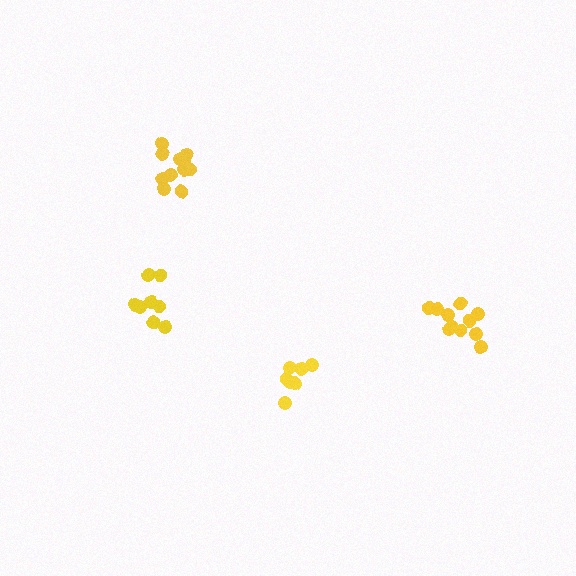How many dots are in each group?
Group 1: 8 dots, Group 2: 11 dots, Group 3: 12 dots, Group 4: 7 dots (38 total).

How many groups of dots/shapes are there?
There are 4 groups.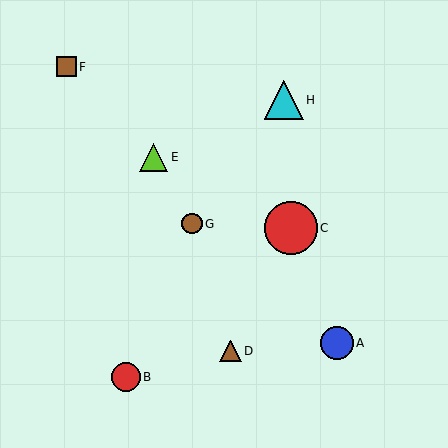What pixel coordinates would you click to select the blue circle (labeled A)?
Click at (337, 343) to select the blue circle A.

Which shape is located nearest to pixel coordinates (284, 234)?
The red circle (labeled C) at (291, 228) is nearest to that location.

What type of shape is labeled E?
Shape E is a lime triangle.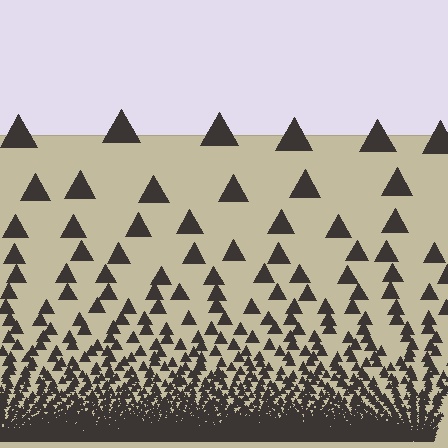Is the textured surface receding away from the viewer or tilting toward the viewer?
The surface appears to tilt toward the viewer. Texture elements get larger and sparser toward the top.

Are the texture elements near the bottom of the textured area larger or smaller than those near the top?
Smaller. The gradient is inverted — elements near the bottom are smaller and denser.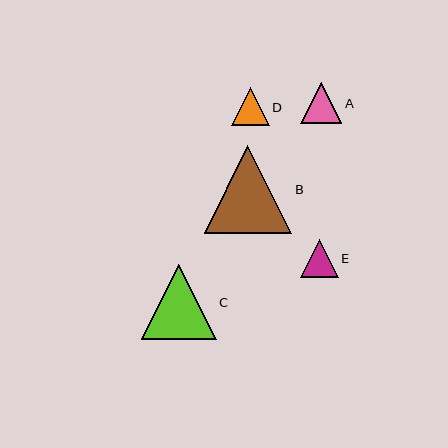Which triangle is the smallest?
Triangle D is the smallest with a size of approximately 38 pixels.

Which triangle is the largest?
Triangle B is the largest with a size of approximately 88 pixels.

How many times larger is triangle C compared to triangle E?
Triangle C is approximately 2.0 times the size of triangle E.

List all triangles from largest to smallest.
From largest to smallest: B, C, A, E, D.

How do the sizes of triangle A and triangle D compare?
Triangle A and triangle D are approximately the same size.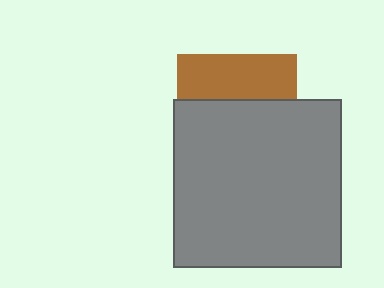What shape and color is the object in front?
The object in front is a gray square.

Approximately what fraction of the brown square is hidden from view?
Roughly 62% of the brown square is hidden behind the gray square.